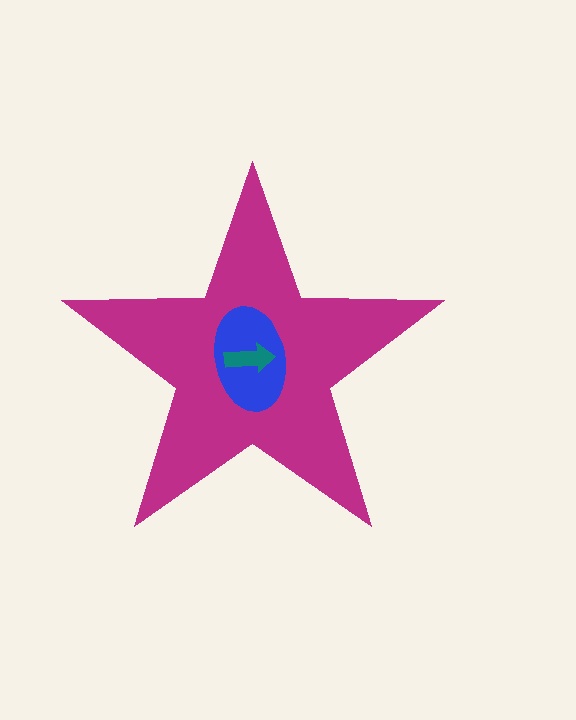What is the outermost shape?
The magenta star.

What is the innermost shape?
The teal arrow.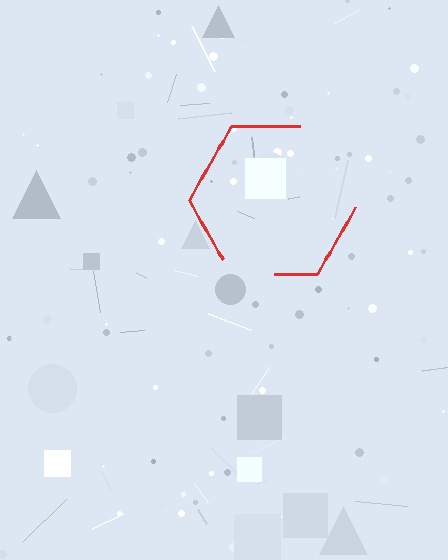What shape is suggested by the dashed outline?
The dashed outline suggests a hexagon.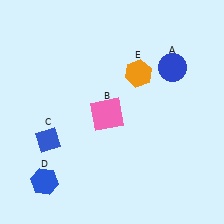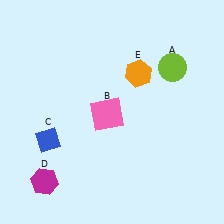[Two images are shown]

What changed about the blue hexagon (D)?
In Image 1, D is blue. In Image 2, it changed to magenta.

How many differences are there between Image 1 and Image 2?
There are 2 differences between the two images.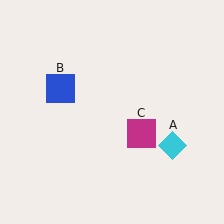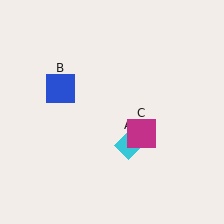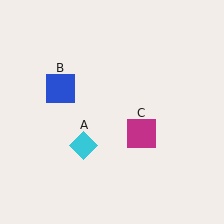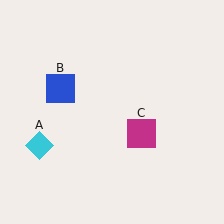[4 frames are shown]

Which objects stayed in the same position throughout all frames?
Blue square (object B) and magenta square (object C) remained stationary.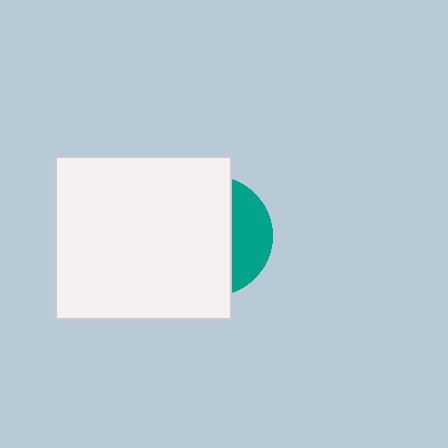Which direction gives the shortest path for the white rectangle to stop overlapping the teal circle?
Moving left gives the shortest separation.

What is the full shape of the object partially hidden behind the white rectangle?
The partially hidden object is a teal circle.